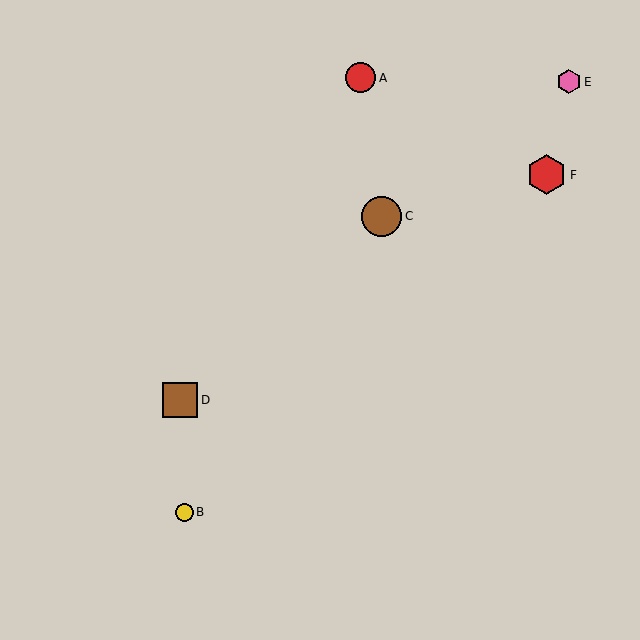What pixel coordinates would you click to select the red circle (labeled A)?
Click at (360, 78) to select the red circle A.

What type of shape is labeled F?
Shape F is a red hexagon.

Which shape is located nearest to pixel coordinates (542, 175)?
The red hexagon (labeled F) at (547, 175) is nearest to that location.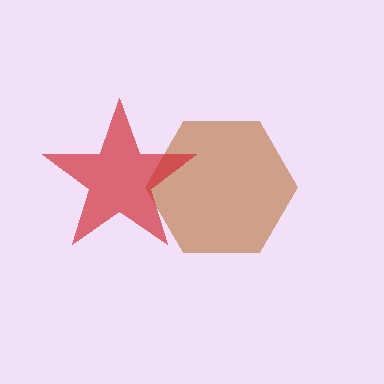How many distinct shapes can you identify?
There are 2 distinct shapes: a brown hexagon, a red star.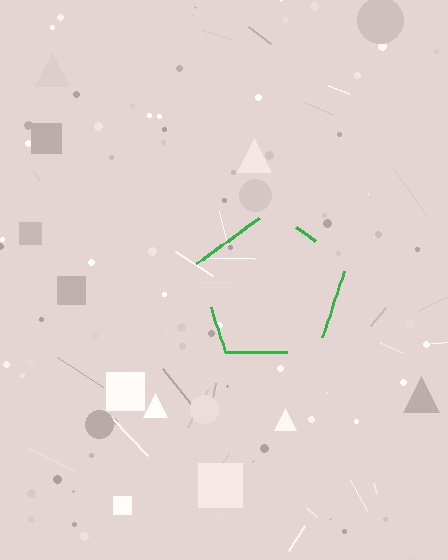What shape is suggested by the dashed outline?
The dashed outline suggests a pentagon.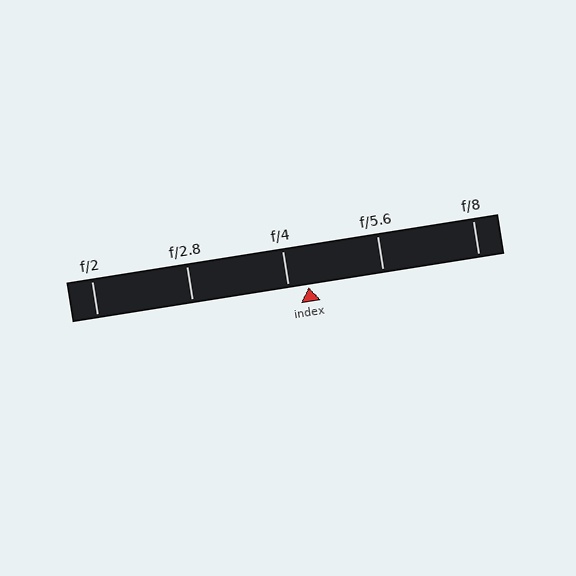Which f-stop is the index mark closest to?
The index mark is closest to f/4.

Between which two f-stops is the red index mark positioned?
The index mark is between f/4 and f/5.6.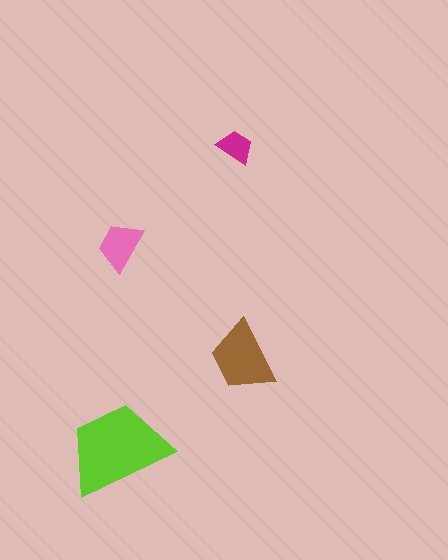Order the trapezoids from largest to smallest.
the lime one, the brown one, the pink one, the magenta one.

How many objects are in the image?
There are 4 objects in the image.